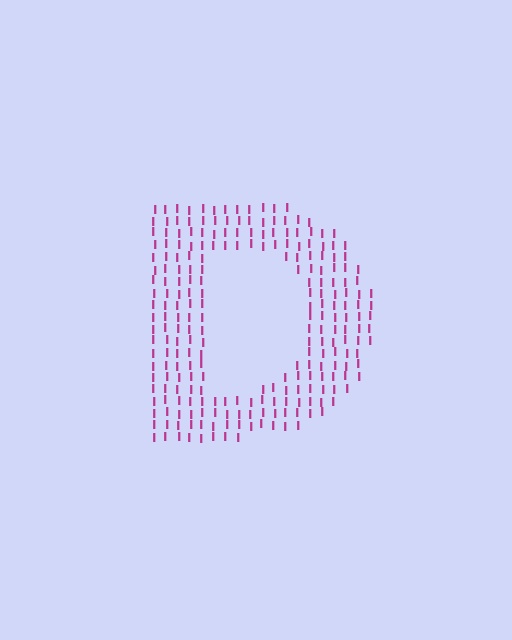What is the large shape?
The large shape is the letter D.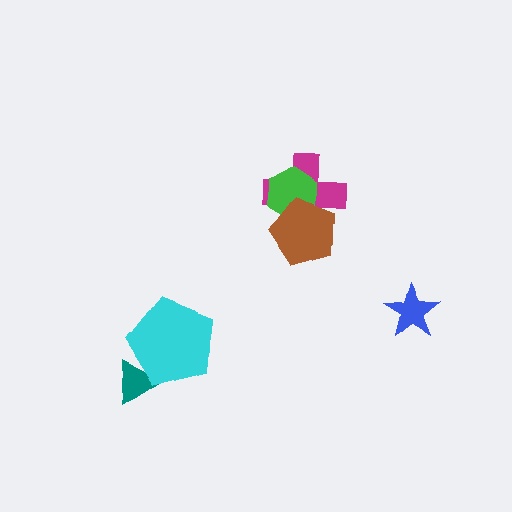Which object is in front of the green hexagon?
The brown pentagon is in front of the green hexagon.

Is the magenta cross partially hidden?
Yes, it is partially covered by another shape.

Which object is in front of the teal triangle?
The cyan pentagon is in front of the teal triangle.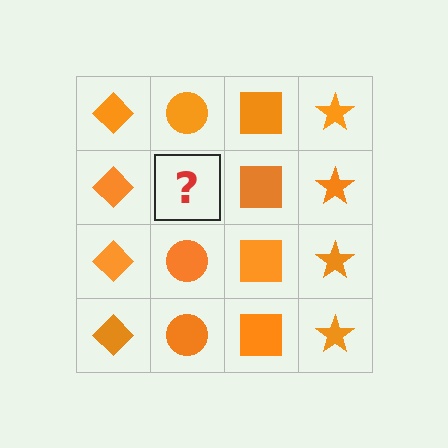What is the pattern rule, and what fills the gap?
The rule is that each column has a consistent shape. The gap should be filled with an orange circle.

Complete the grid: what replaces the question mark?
The question mark should be replaced with an orange circle.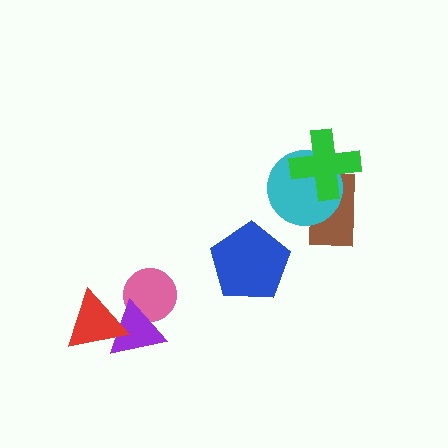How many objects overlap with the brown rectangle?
2 objects overlap with the brown rectangle.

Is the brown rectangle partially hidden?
Yes, it is partially covered by another shape.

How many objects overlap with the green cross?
2 objects overlap with the green cross.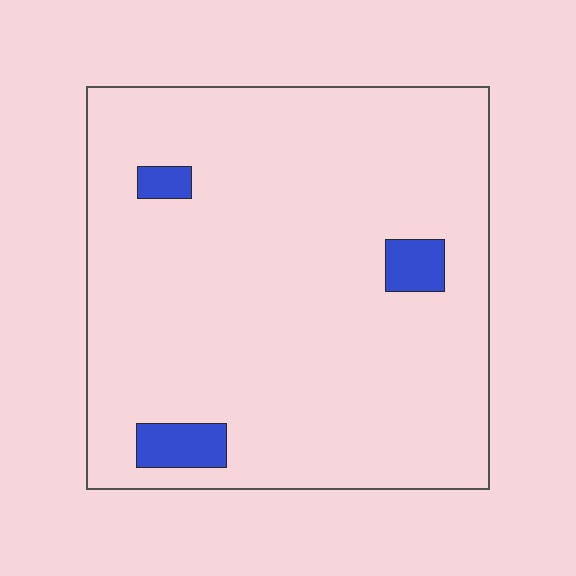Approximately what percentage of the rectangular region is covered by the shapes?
Approximately 5%.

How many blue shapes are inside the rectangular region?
3.